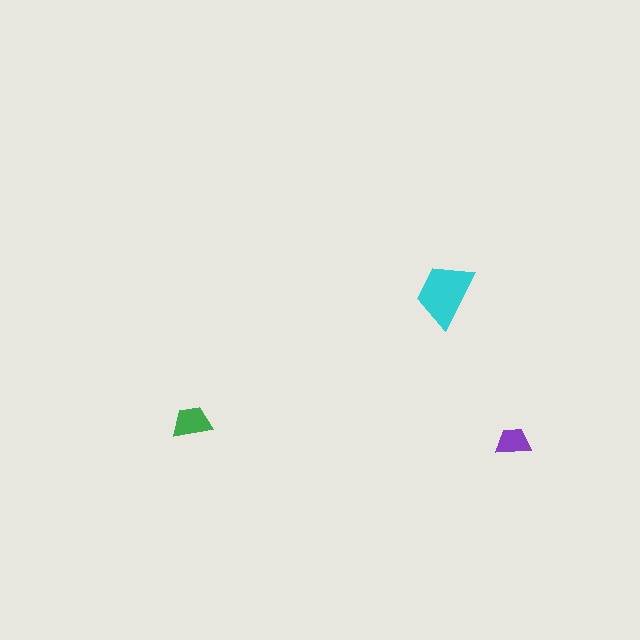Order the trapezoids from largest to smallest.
the cyan one, the green one, the purple one.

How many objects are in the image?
There are 3 objects in the image.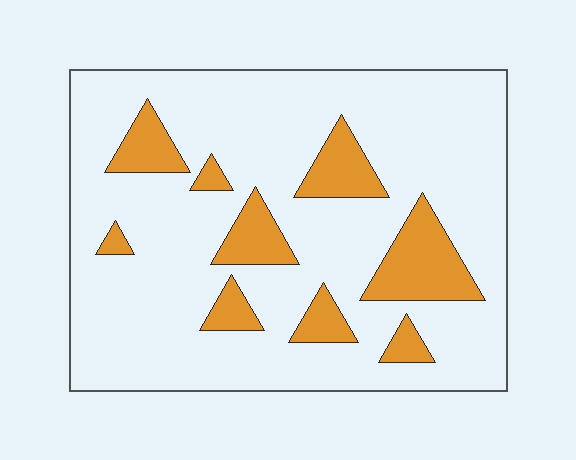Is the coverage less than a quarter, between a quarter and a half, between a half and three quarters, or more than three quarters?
Less than a quarter.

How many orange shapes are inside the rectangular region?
9.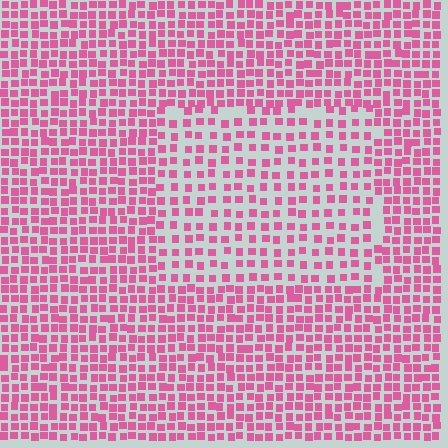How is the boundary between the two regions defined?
The boundary is defined by a change in element density (approximately 1.7x ratio). All elements are the same color, size, and shape.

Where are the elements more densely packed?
The elements are more densely packed outside the rectangle boundary.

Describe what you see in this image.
The image contains small pink elements arranged at two different densities. A rectangle-shaped region is visible where the elements are less densely packed than the surrounding area.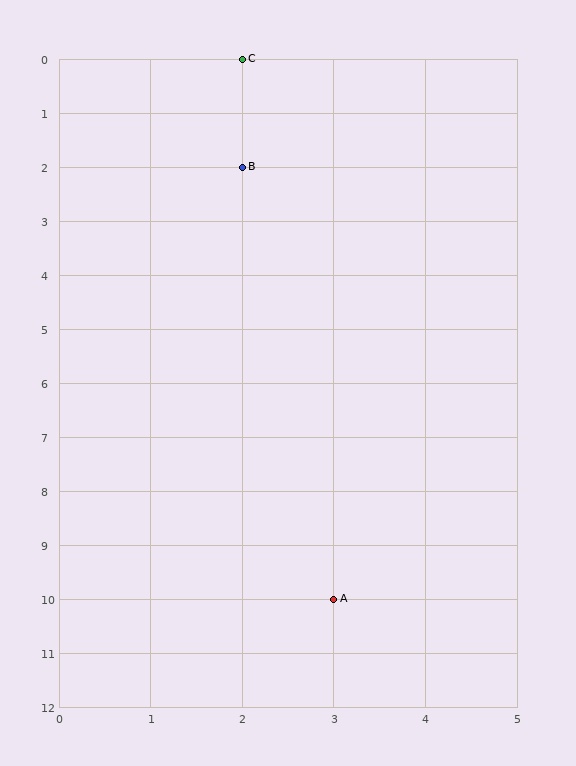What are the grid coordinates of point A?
Point A is at grid coordinates (3, 10).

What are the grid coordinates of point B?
Point B is at grid coordinates (2, 2).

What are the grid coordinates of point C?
Point C is at grid coordinates (2, 0).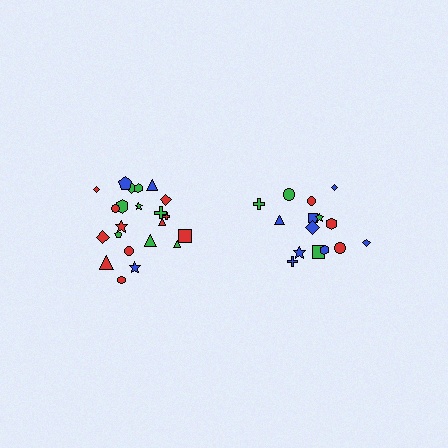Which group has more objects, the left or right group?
The left group.